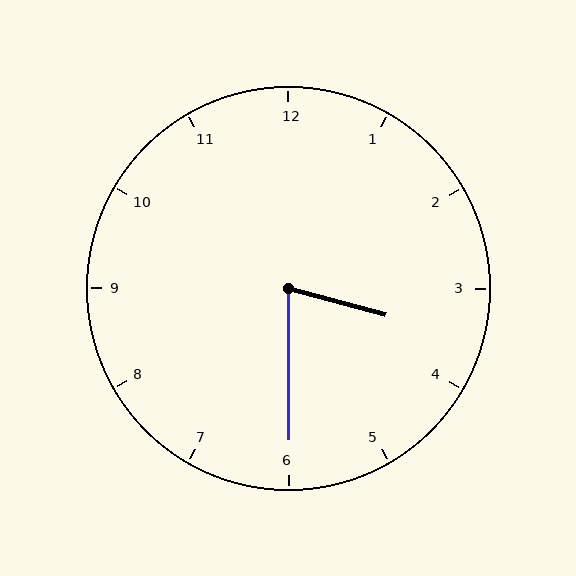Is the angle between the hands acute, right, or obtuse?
It is acute.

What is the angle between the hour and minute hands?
Approximately 75 degrees.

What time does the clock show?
3:30.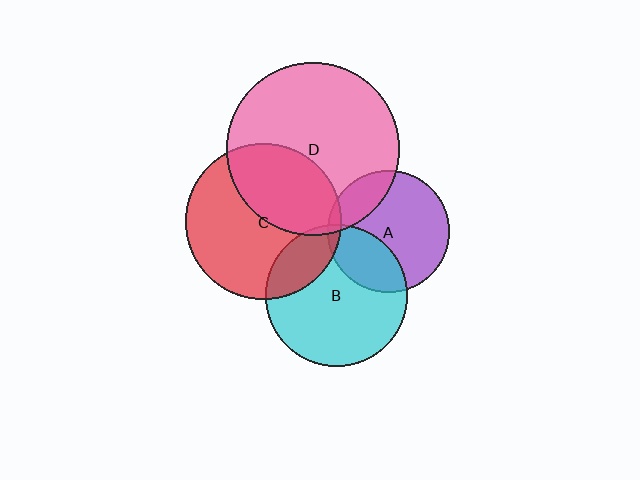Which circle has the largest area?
Circle D (pink).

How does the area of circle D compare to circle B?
Approximately 1.5 times.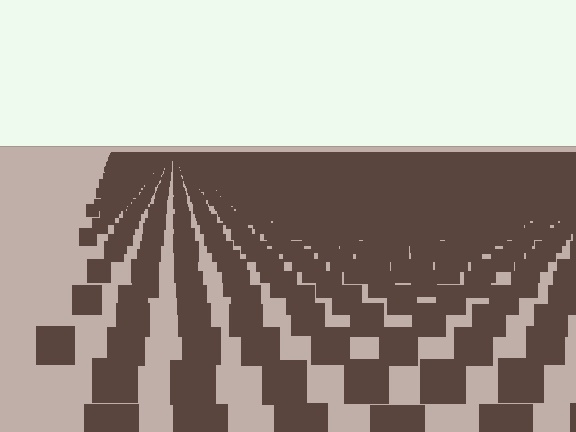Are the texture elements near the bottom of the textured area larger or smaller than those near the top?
Larger. Near the bottom, elements are closer to the viewer and appear at a bigger on-screen size.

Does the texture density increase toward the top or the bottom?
Density increases toward the top.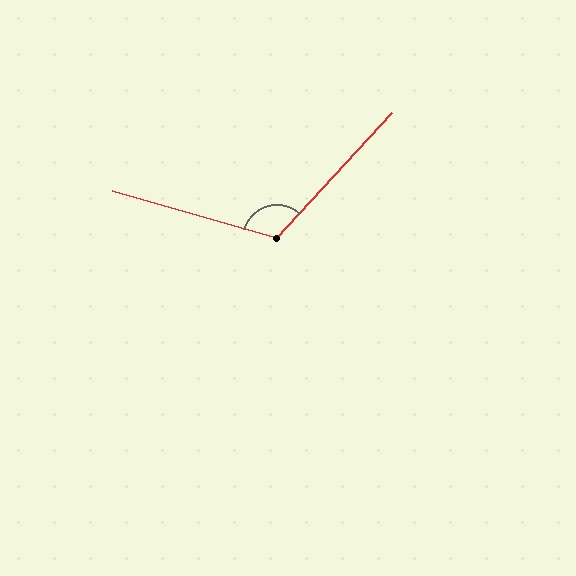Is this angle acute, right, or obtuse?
It is obtuse.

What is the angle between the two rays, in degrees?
Approximately 117 degrees.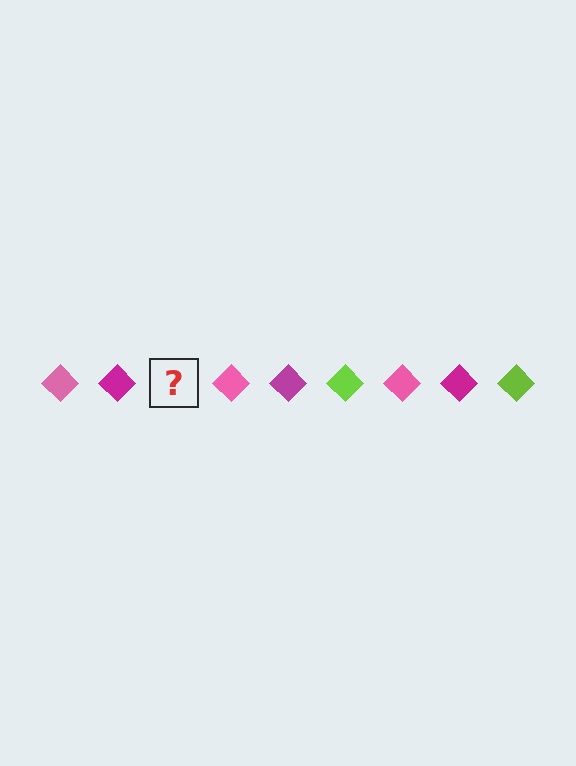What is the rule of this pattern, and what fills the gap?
The rule is that the pattern cycles through pink, magenta, lime diamonds. The gap should be filled with a lime diamond.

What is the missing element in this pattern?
The missing element is a lime diamond.